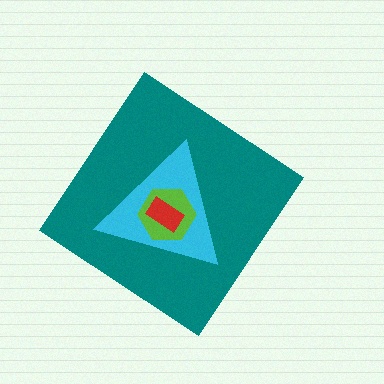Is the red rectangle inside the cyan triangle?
Yes.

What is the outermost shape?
The teal diamond.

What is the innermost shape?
The red rectangle.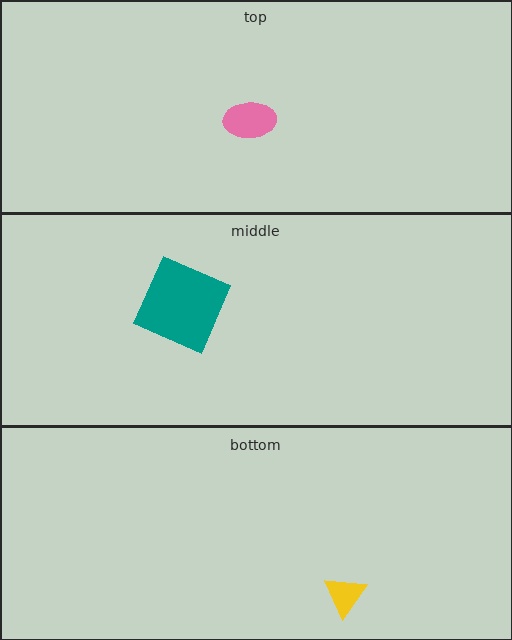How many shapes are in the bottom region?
1.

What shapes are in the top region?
The pink ellipse.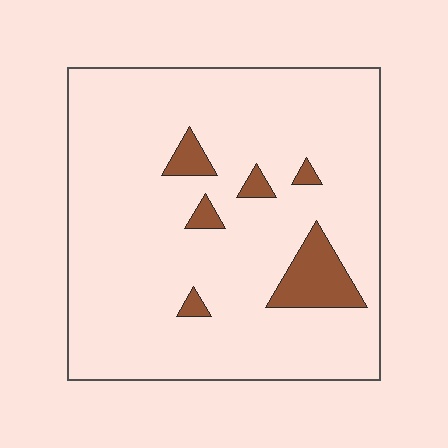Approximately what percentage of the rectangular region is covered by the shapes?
Approximately 10%.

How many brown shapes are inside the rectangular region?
6.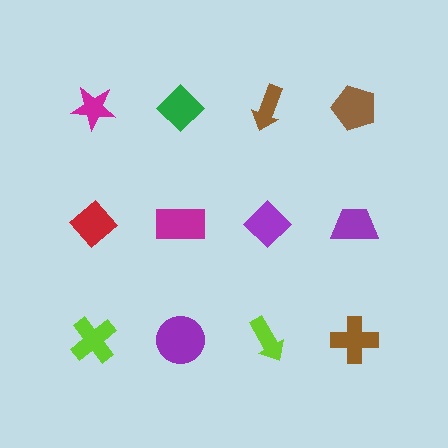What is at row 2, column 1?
A red diamond.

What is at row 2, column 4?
A purple trapezoid.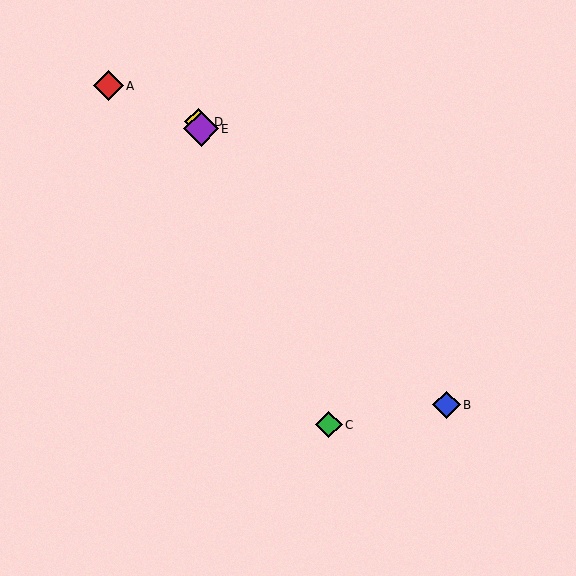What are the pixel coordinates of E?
Object E is at (201, 129).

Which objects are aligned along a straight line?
Objects C, D, E are aligned along a straight line.